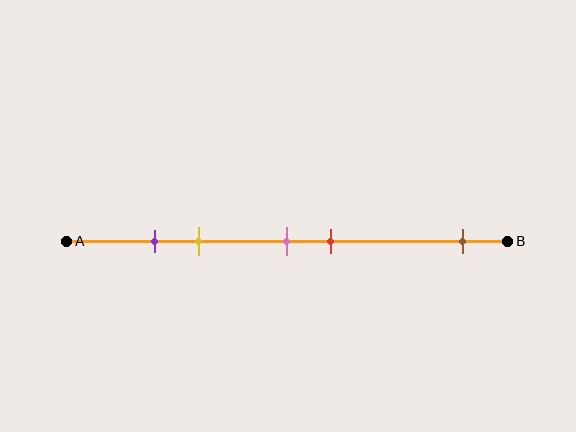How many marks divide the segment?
There are 5 marks dividing the segment.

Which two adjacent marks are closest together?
The purple and yellow marks are the closest adjacent pair.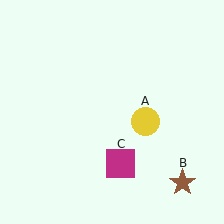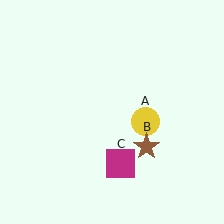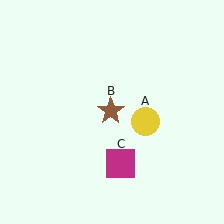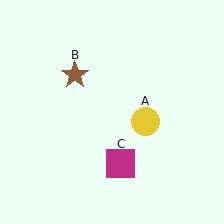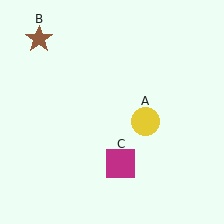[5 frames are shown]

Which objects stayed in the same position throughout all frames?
Yellow circle (object A) and magenta square (object C) remained stationary.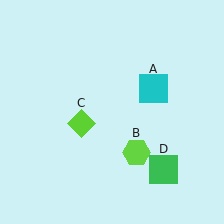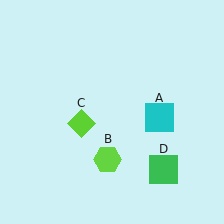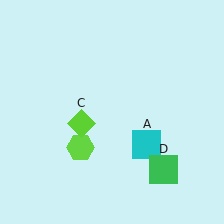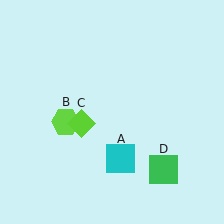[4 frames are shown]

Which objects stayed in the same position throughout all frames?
Lime diamond (object C) and green square (object D) remained stationary.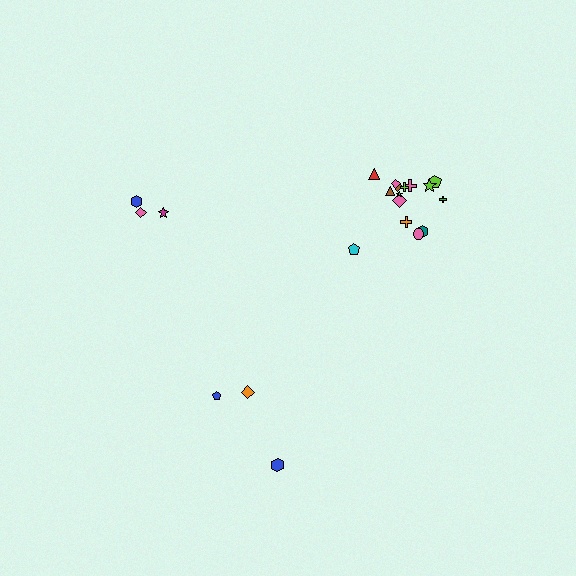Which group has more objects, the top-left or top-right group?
The top-right group.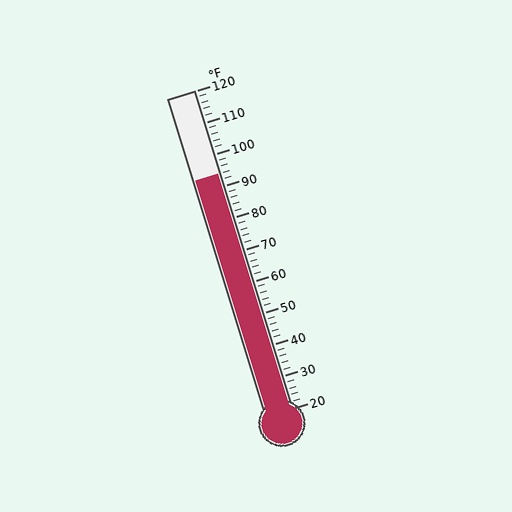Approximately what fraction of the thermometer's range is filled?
The thermometer is filled to approximately 75% of its range.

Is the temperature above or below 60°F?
The temperature is above 60°F.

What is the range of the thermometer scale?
The thermometer scale ranges from 20°F to 120°F.